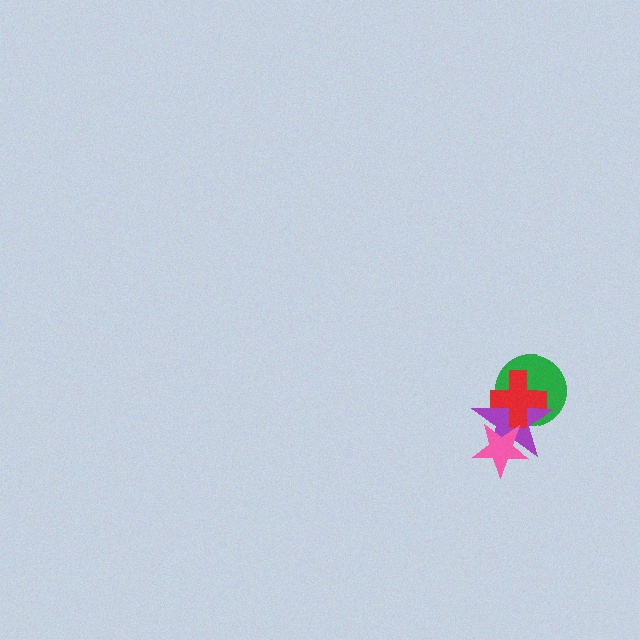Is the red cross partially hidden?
No, no other shape covers it.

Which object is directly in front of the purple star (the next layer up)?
The red cross is directly in front of the purple star.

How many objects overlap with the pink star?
1 object overlaps with the pink star.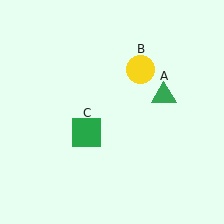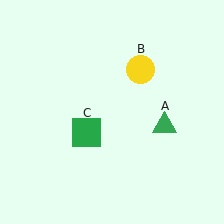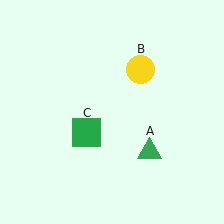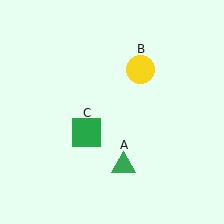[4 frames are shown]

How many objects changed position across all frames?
1 object changed position: green triangle (object A).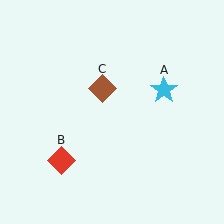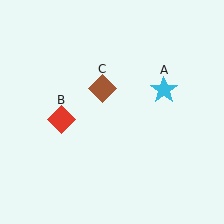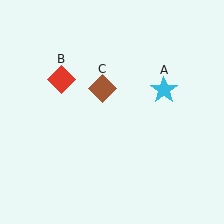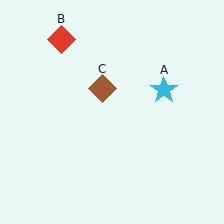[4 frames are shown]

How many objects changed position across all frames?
1 object changed position: red diamond (object B).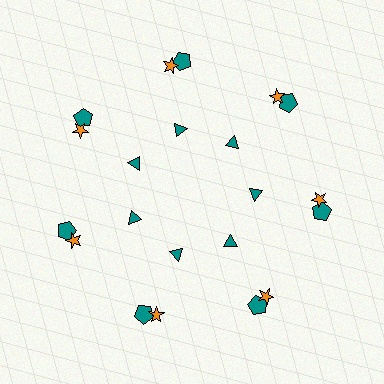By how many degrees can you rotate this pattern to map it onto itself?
The pattern maps onto itself every 51 degrees of rotation.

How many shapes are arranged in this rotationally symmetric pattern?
There are 21 shapes, arranged in 7 groups of 3.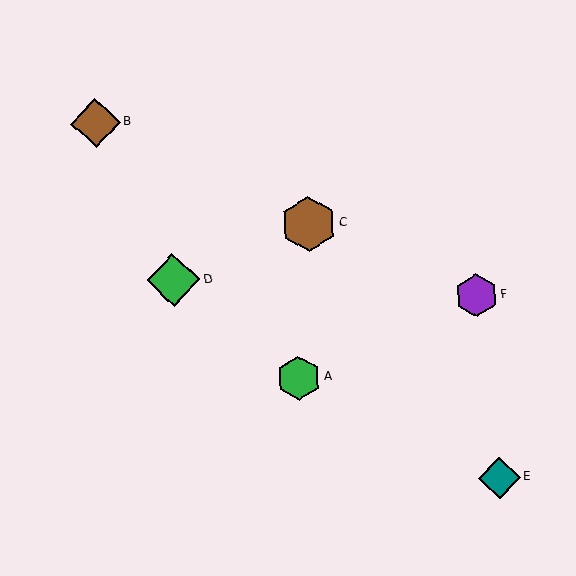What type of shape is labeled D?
Shape D is a green diamond.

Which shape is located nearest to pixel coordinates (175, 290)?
The green diamond (labeled D) at (173, 280) is nearest to that location.